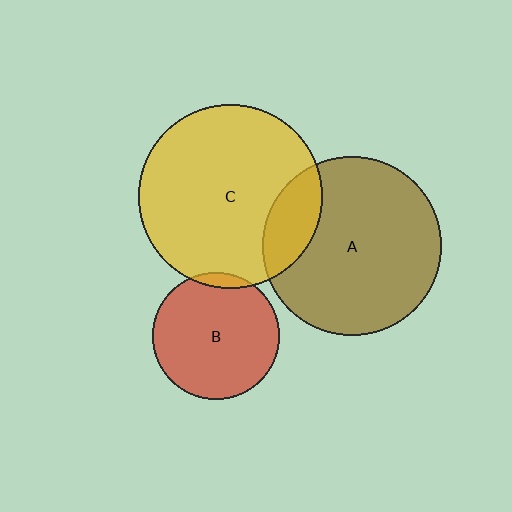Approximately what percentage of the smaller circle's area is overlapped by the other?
Approximately 15%.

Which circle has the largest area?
Circle C (yellow).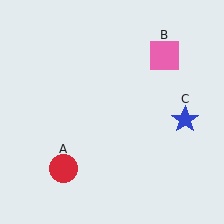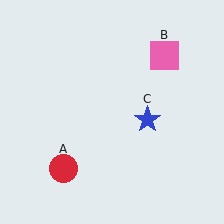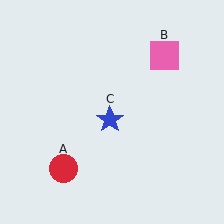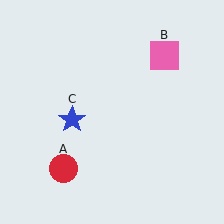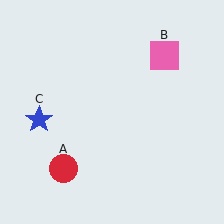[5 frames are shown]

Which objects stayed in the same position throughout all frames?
Red circle (object A) and pink square (object B) remained stationary.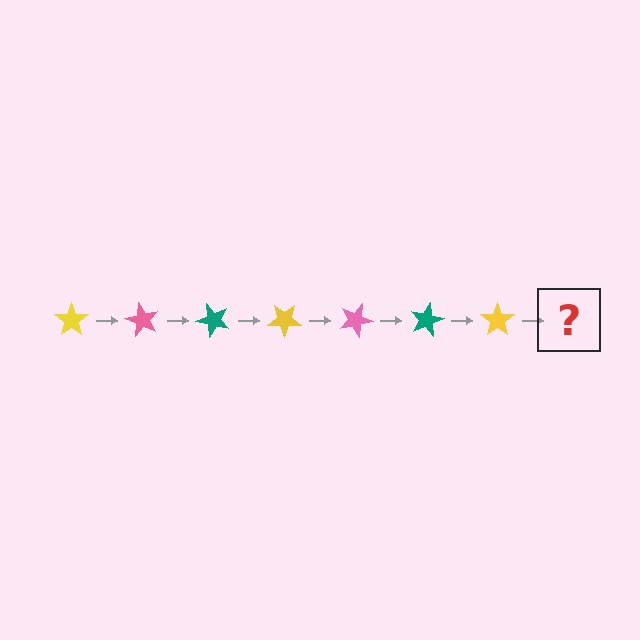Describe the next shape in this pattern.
It should be a pink star, rotated 420 degrees from the start.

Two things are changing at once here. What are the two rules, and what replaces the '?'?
The two rules are that it rotates 60 degrees each step and the color cycles through yellow, pink, and teal. The '?' should be a pink star, rotated 420 degrees from the start.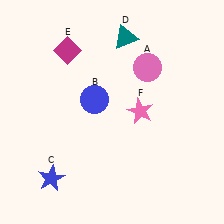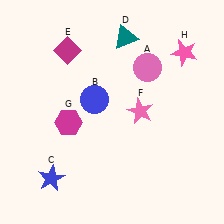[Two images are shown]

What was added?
A magenta hexagon (G), a pink star (H) were added in Image 2.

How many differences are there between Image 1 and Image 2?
There are 2 differences between the two images.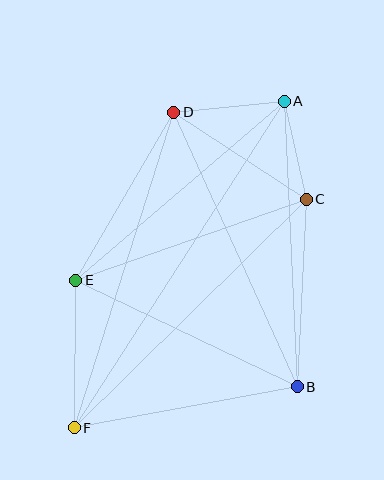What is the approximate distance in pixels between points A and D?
The distance between A and D is approximately 111 pixels.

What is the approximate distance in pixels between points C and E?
The distance between C and E is approximately 244 pixels.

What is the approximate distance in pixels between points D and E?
The distance between D and E is approximately 194 pixels.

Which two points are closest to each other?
Points A and C are closest to each other.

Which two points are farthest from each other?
Points A and F are farthest from each other.